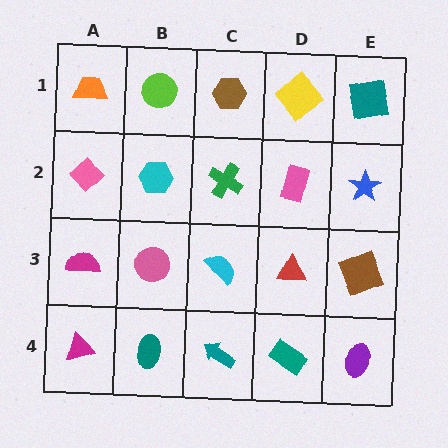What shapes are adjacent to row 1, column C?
A green cross (row 2, column C), a lime circle (row 1, column B), a yellow diamond (row 1, column D).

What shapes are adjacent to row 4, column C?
A cyan semicircle (row 3, column C), a teal ellipse (row 4, column B), a teal rectangle (row 4, column D).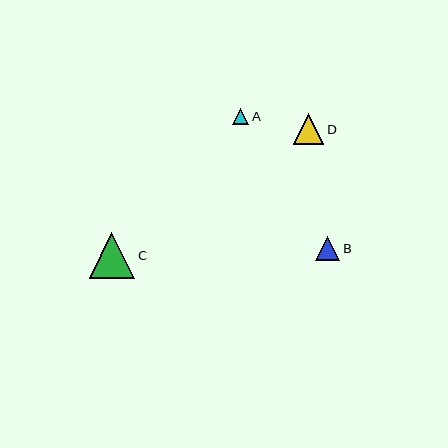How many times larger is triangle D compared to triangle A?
Triangle D is approximately 1.9 times the size of triangle A.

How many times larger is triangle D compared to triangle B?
Triangle D is approximately 1.3 times the size of triangle B.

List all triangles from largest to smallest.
From largest to smallest: C, D, B, A.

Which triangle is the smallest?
Triangle A is the smallest with a size of approximately 16 pixels.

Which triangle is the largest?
Triangle C is the largest with a size of approximately 46 pixels.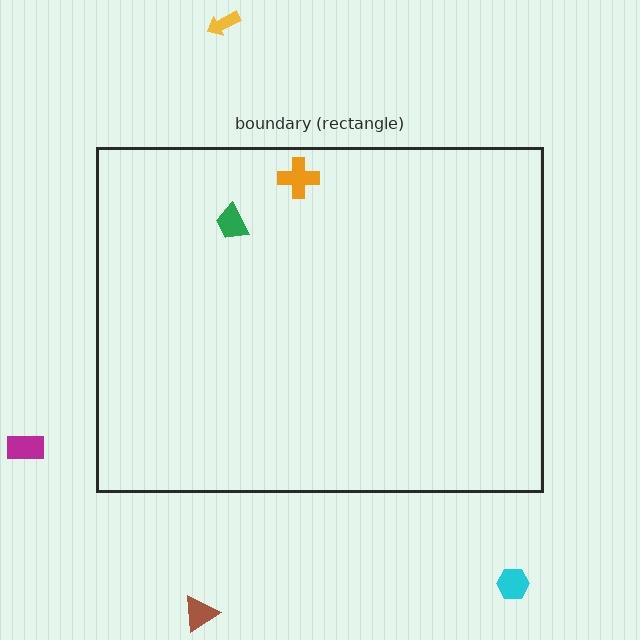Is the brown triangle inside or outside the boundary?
Outside.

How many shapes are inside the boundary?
2 inside, 4 outside.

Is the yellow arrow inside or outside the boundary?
Outside.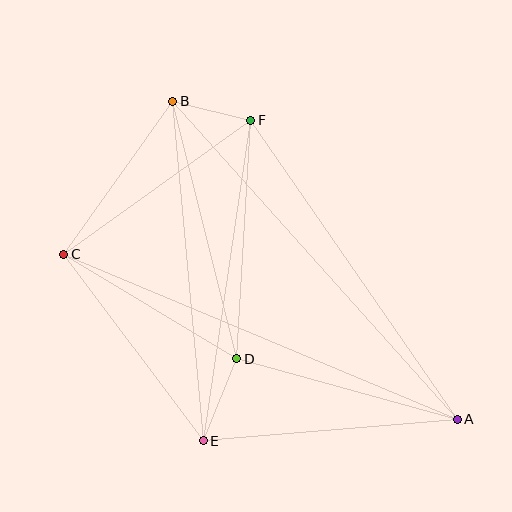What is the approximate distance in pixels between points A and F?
The distance between A and F is approximately 364 pixels.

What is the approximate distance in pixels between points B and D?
The distance between B and D is approximately 265 pixels.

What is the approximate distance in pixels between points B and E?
The distance between B and E is approximately 341 pixels.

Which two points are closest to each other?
Points B and F are closest to each other.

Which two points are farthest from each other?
Points A and C are farthest from each other.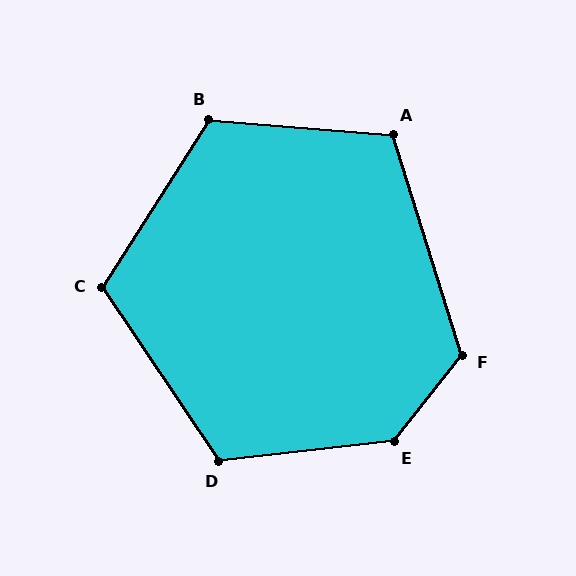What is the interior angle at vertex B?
Approximately 118 degrees (obtuse).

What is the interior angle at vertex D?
Approximately 118 degrees (obtuse).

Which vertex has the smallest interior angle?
A, at approximately 112 degrees.